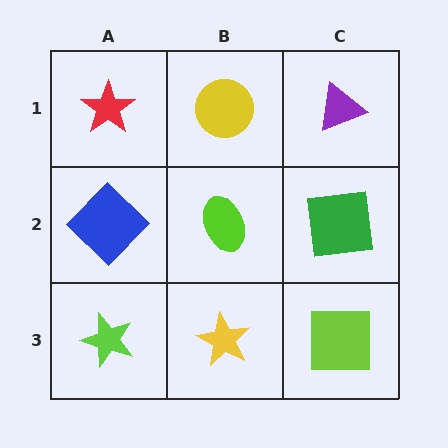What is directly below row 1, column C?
A green square.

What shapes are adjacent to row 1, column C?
A green square (row 2, column C), a yellow circle (row 1, column B).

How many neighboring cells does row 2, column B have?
4.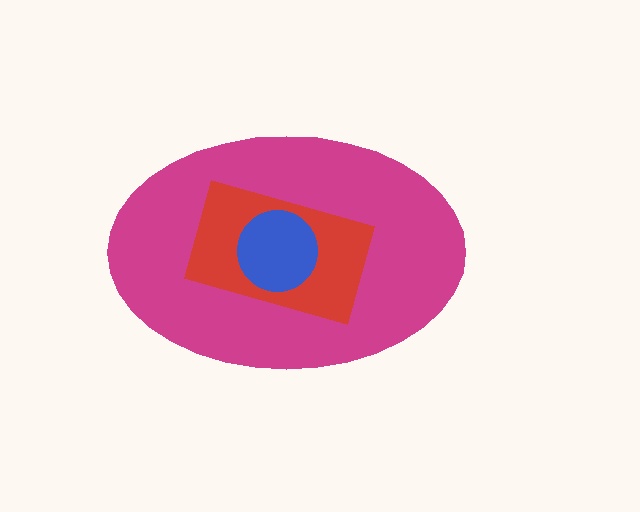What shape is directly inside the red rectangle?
The blue circle.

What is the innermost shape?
The blue circle.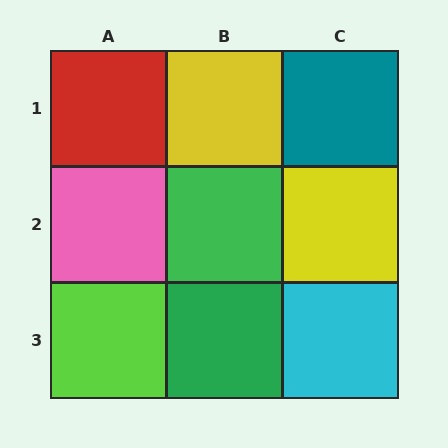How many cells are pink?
1 cell is pink.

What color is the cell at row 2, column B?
Green.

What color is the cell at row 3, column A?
Lime.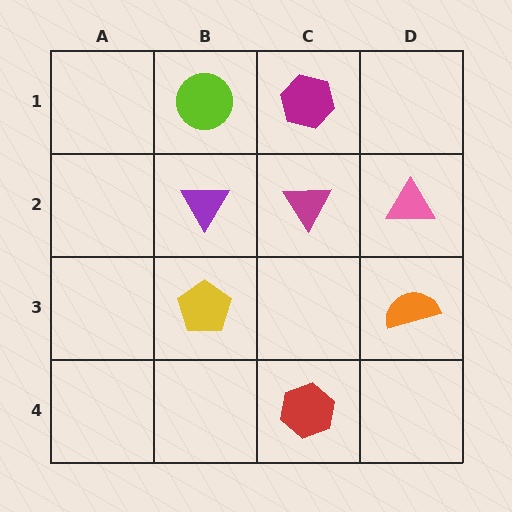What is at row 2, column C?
A magenta triangle.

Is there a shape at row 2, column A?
No, that cell is empty.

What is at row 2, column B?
A purple triangle.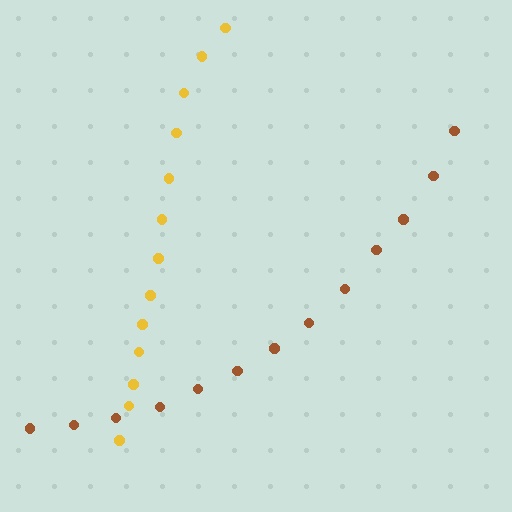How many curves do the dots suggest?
There are 2 distinct paths.